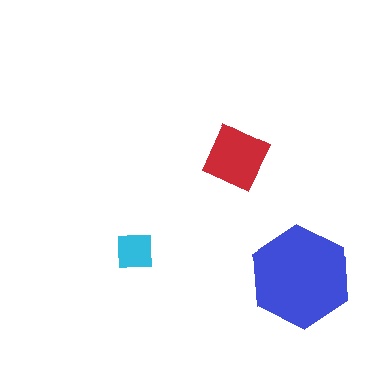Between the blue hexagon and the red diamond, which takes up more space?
The blue hexagon.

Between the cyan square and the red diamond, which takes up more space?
The red diamond.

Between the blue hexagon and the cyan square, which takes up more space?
The blue hexagon.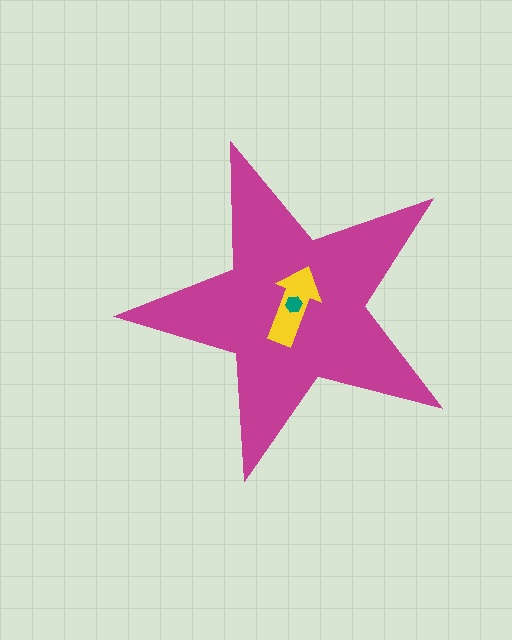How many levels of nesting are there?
3.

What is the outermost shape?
The magenta star.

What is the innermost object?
The teal hexagon.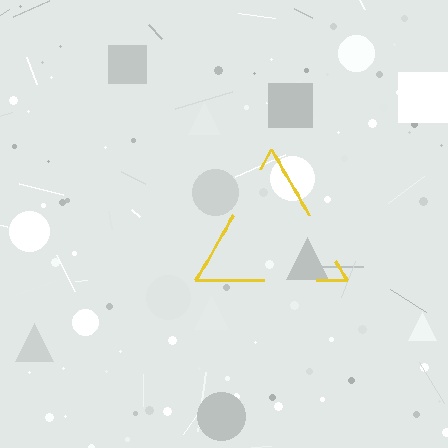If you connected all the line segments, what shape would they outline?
They would outline a triangle.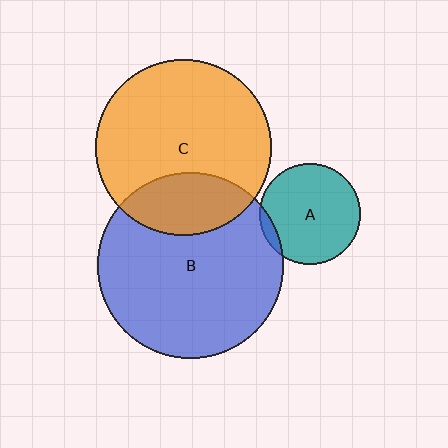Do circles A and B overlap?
Yes.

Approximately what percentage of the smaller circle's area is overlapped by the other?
Approximately 5%.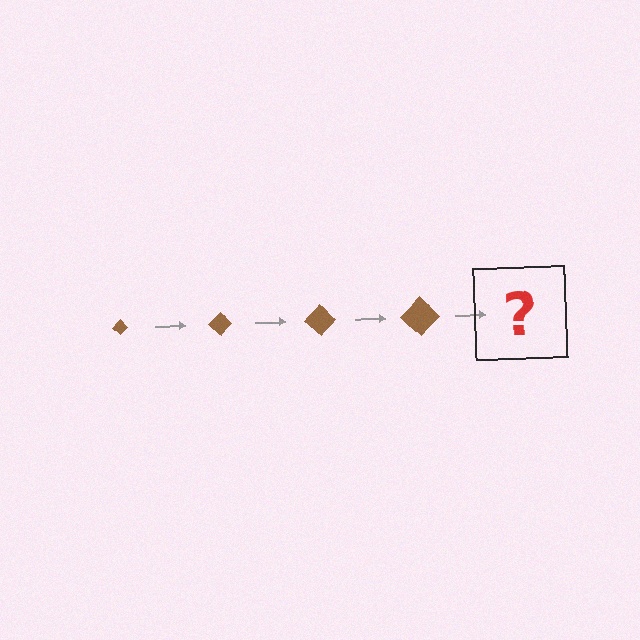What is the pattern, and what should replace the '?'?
The pattern is that the diamond gets progressively larger each step. The '?' should be a brown diamond, larger than the previous one.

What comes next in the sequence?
The next element should be a brown diamond, larger than the previous one.